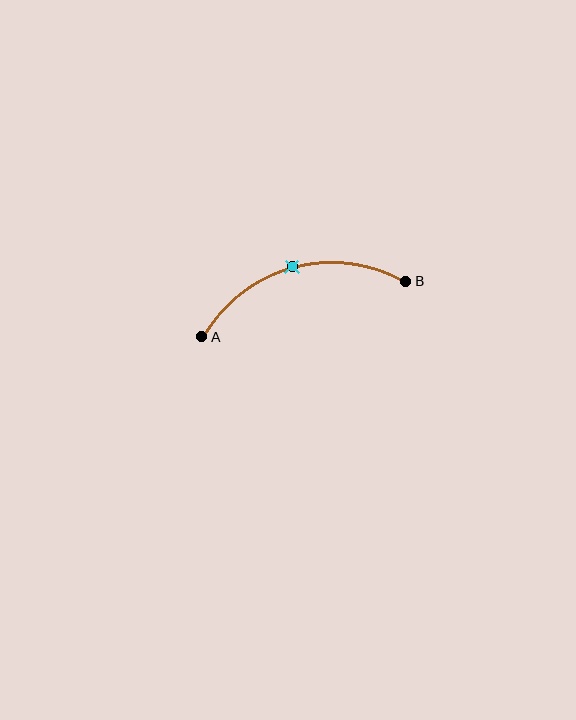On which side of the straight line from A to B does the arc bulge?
The arc bulges above the straight line connecting A and B.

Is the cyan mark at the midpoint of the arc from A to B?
Yes. The cyan mark lies on the arc at equal arc-length from both A and B — it is the arc midpoint.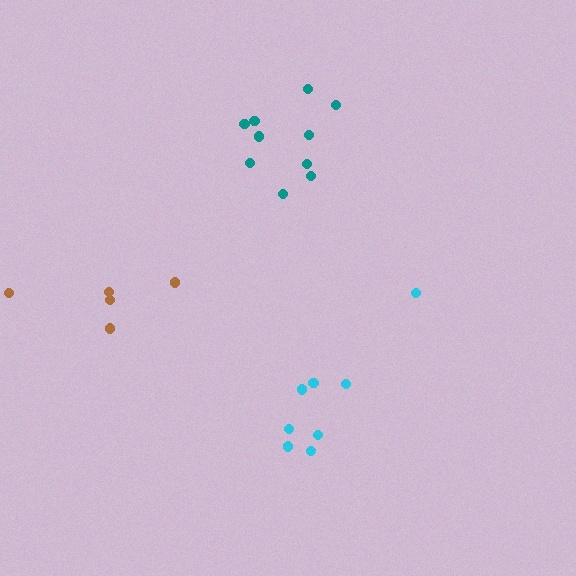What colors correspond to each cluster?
The clusters are colored: cyan, teal, brown.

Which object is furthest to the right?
The cyan cluster is rightmost.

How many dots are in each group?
Group 1: 8 dots, Group 2: 10 dots, Group 3: 6 dots (24 total).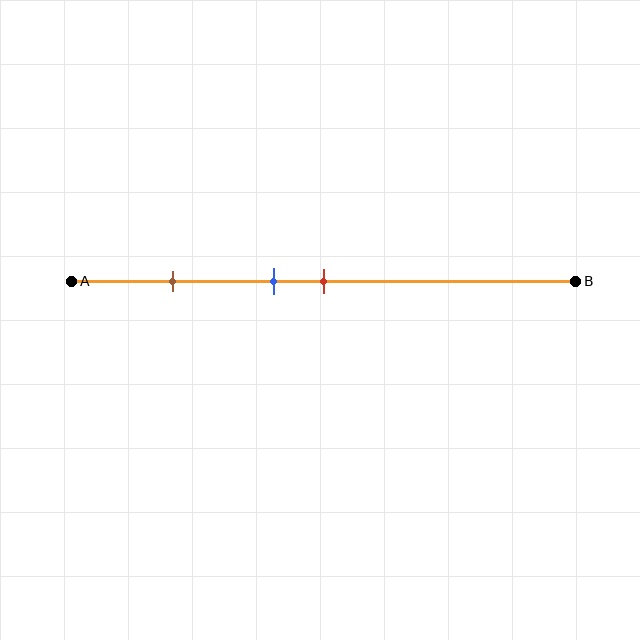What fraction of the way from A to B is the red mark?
The red mark is approximately 50% (0.5) of the way from A to B.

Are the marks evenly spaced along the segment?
No, the marks are not evenly spaced.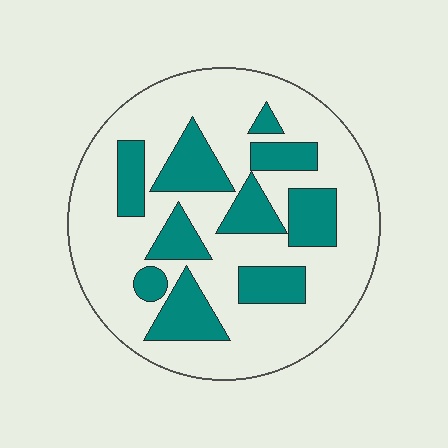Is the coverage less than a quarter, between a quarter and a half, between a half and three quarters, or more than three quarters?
Between a quarter and a half.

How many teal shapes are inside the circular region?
10.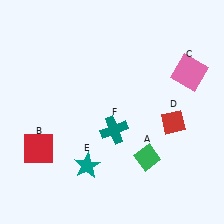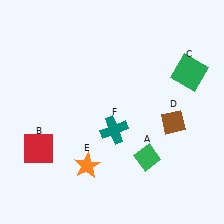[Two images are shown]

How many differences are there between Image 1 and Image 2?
There are 3 differences between the two images.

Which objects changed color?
C changed from pink to green. D changed from red to brown. E changed from teal to orange.